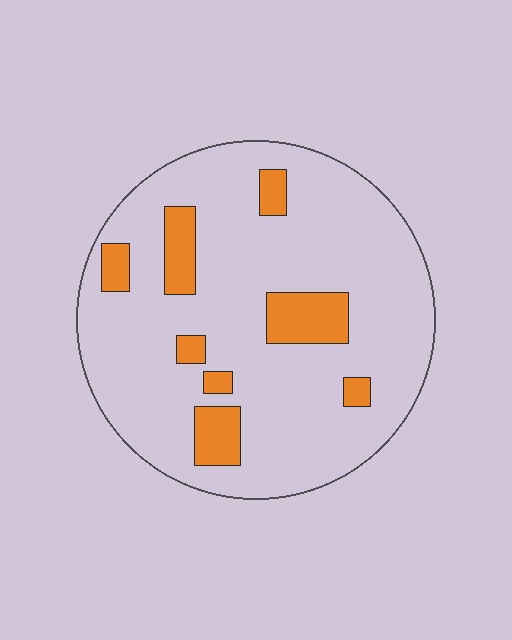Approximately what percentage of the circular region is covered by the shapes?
Approximately 15%.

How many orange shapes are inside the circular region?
8.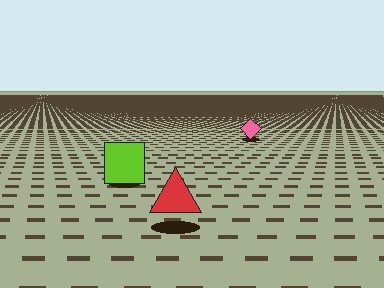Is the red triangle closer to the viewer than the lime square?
Yes. The red triangle is closer — you can tell from the texture gradient: the ground texture is coarser near it.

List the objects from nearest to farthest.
From nearest to farthest: the red triangle, the lime square, the pink diamond.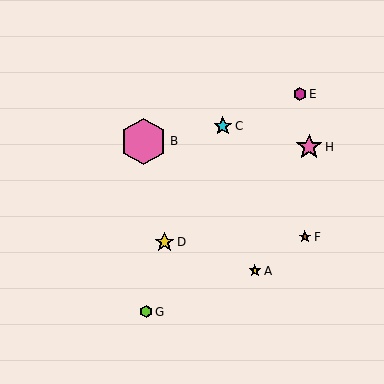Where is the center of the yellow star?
The center of the yellow star is at (255, 271).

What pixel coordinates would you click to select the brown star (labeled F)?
Click at (305, 237) to select the brown star F.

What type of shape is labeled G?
Shape G is a lime hexagon.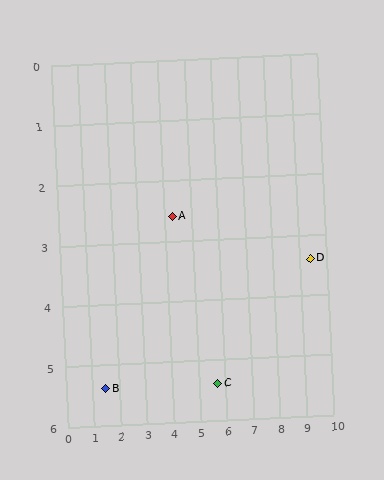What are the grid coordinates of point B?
Point B is at approximately (1.5, 5.4).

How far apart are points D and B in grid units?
Points D and B are about 8.1 grid units apart.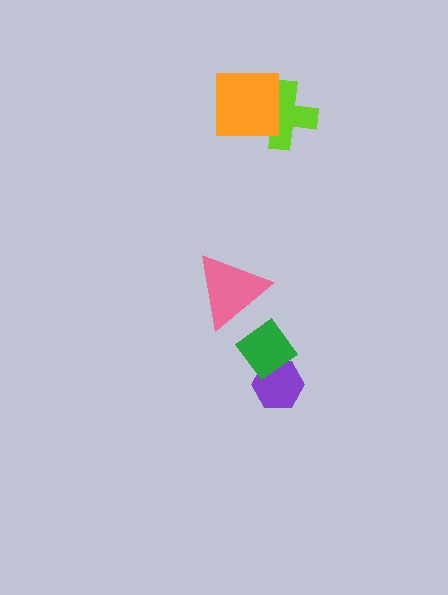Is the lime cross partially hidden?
Yes, it is partially covered by another shape.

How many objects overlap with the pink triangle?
0 objects overlap with the pink triangle.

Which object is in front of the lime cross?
The orange square is in front of the lime cross.